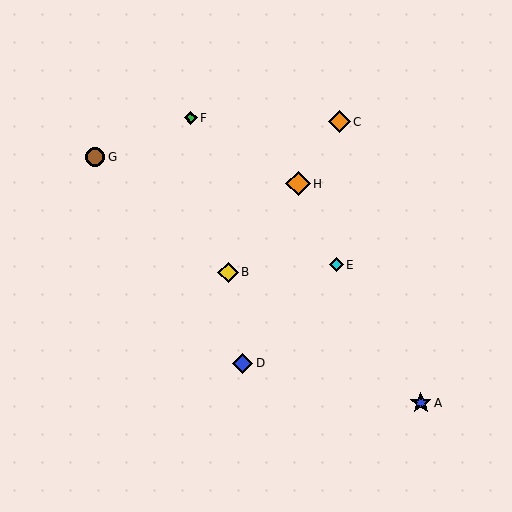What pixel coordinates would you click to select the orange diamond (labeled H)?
Click at (298, 184) to select the orange diamond H.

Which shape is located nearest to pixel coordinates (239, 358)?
The blue diamond (labeled D) at (243, 363) is nearest to that location.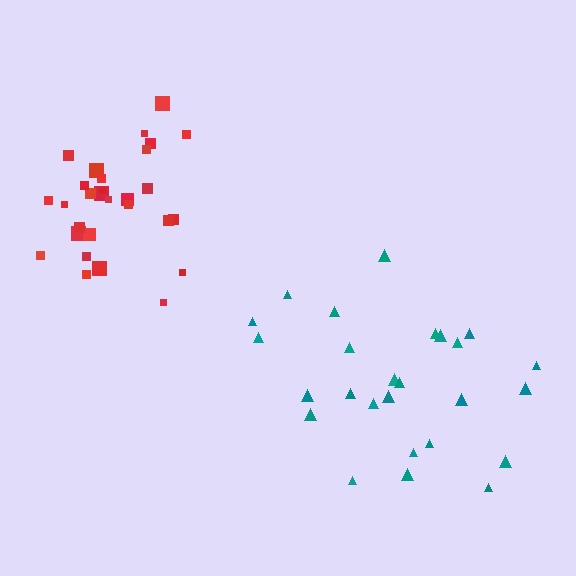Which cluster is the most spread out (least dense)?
Teal.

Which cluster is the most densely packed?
Red.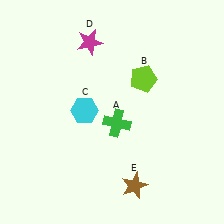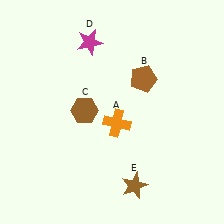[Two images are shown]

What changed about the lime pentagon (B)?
In Image 1, B is lime. In Image 2, it changed to brown.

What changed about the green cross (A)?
In Image 1, A is green. In Image 2, it changed to orange.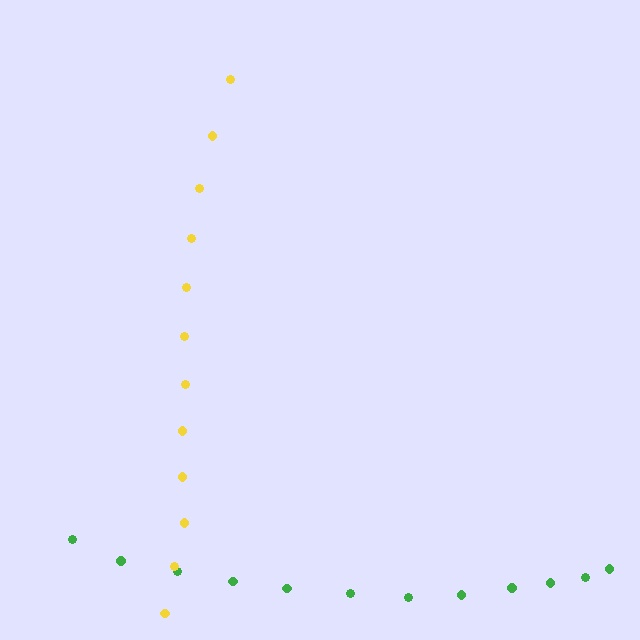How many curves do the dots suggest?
There are 2 distinct paths.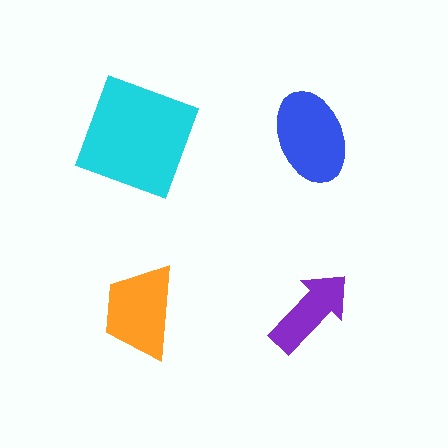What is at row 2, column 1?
An orange trapezoid.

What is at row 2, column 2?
A purple arrow.